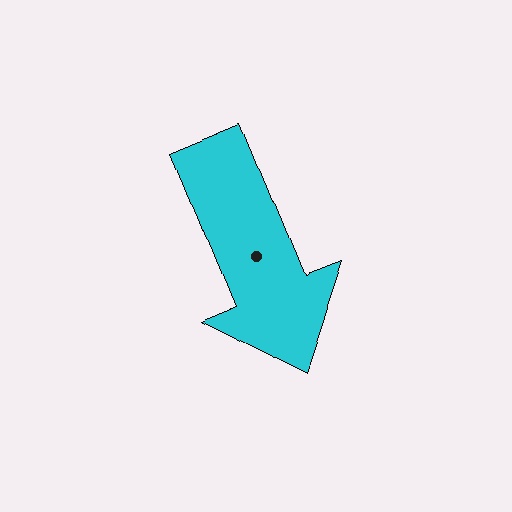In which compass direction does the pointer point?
South.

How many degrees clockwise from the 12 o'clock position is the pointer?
Approximately 158 degrees.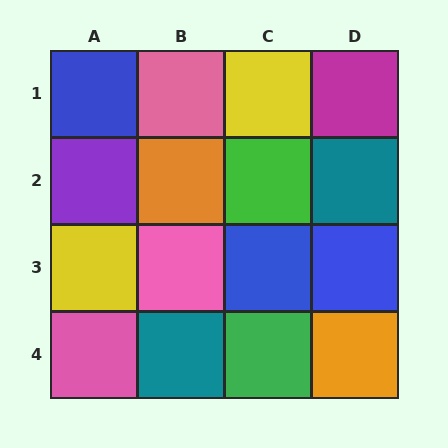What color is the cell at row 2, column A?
Purple.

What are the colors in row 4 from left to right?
Pink, teal, green, orange.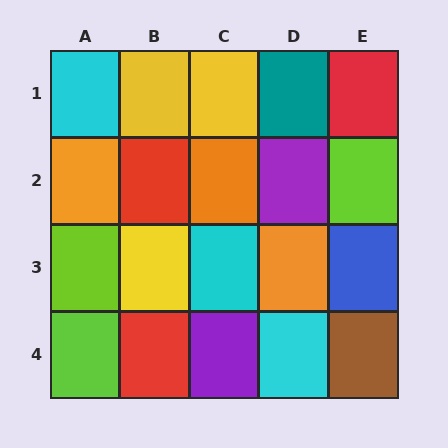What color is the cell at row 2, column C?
Orange.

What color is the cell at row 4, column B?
Red.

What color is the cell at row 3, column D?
Orange.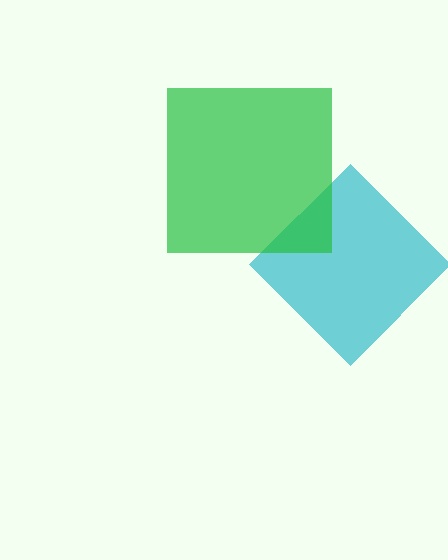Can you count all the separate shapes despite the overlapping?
Yes, there are 2 separate shapes.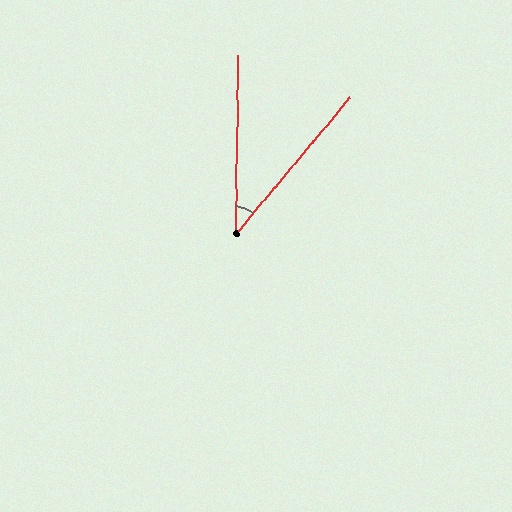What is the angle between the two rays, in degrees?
Approximately 39 degrees.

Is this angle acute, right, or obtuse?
It is acute.